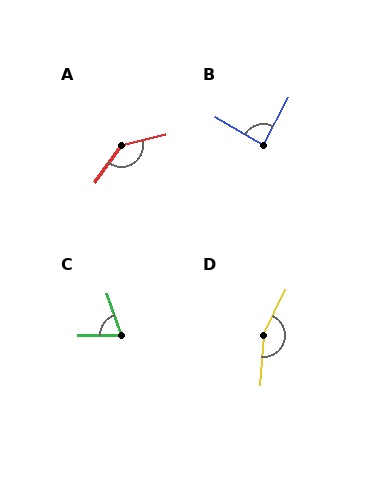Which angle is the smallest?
C, at approximately 72 degrees.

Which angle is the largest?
D, at approximately 157 degrees.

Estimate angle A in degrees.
Approximately 139 degrees.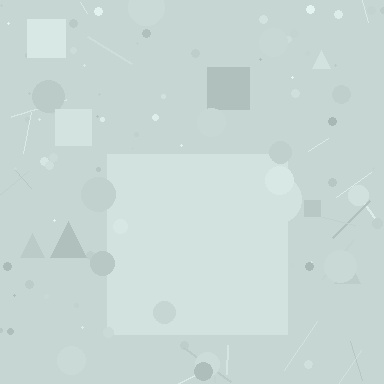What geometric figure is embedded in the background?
A square is embedded in the background.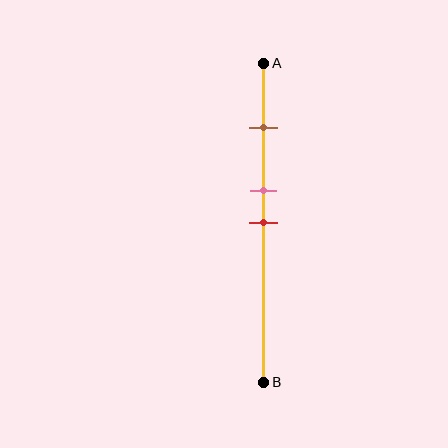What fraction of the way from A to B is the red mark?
The red mark is approximately 50% (0.5) of the way from A to B.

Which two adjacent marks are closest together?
The pink and red marks are the closest adjacent pair.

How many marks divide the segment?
There are 3 marks dividing the segment.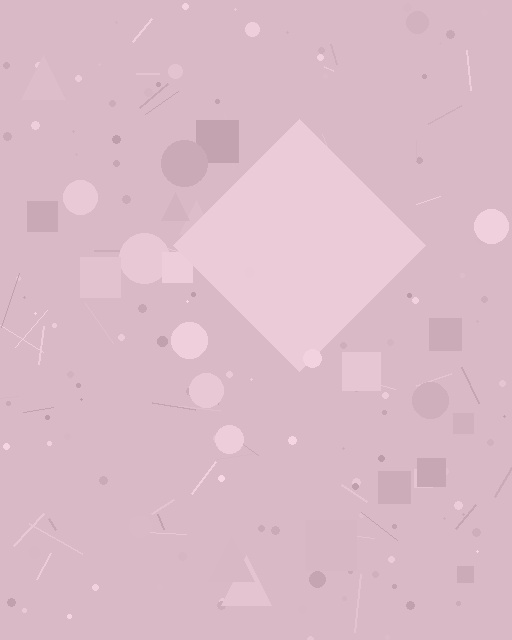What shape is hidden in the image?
A diamond is hidden in the image.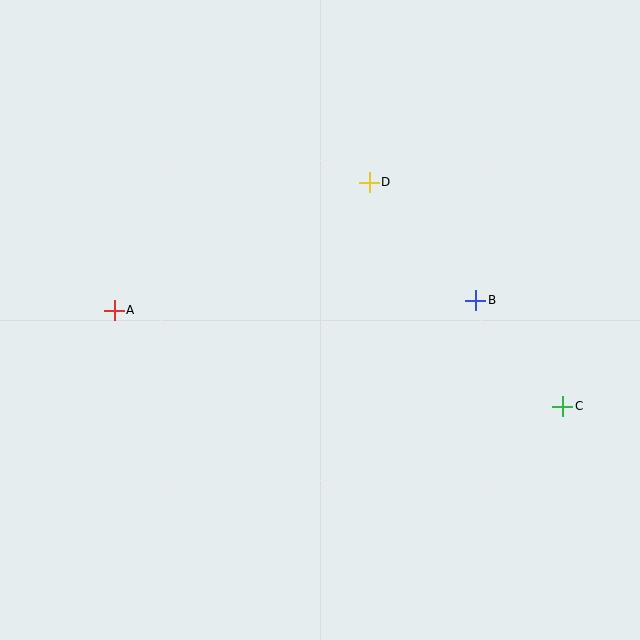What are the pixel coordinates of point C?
Point C is at (563, 406).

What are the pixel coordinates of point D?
Point D is at (369, 182).